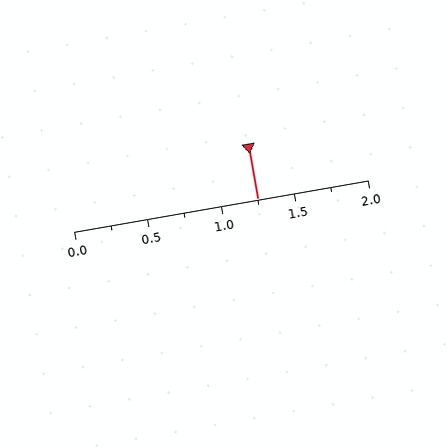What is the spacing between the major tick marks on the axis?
The major ticks are spaced 0.5 apart.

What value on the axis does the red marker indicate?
The marker indicates approximately 1.25.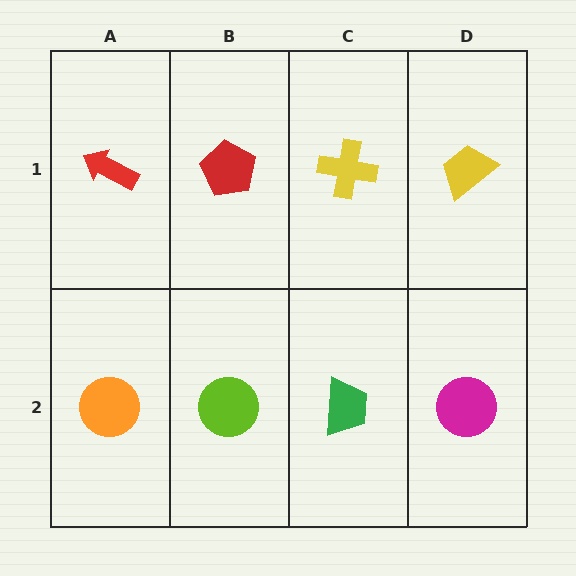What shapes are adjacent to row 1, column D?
A magenta circle (row 2, column D), a yellow cross (row 1, column C).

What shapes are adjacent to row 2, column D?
A yellow trapezoid (row 1, column D), a green trapezoid (row 2, column C).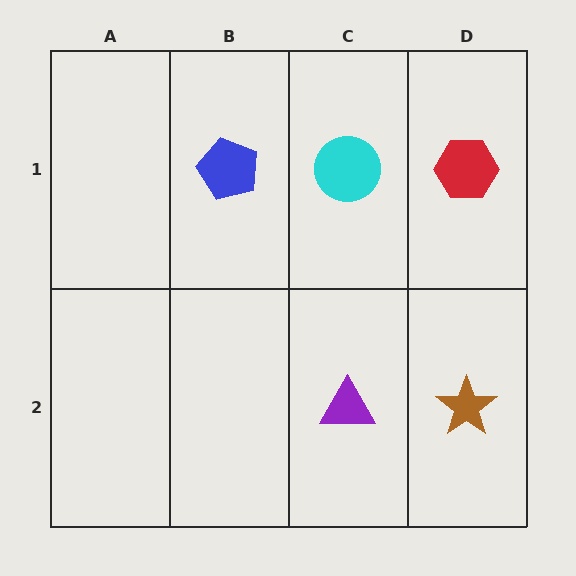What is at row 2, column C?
A purple triangle.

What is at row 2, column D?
A brown star.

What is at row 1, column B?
A blue pentagon.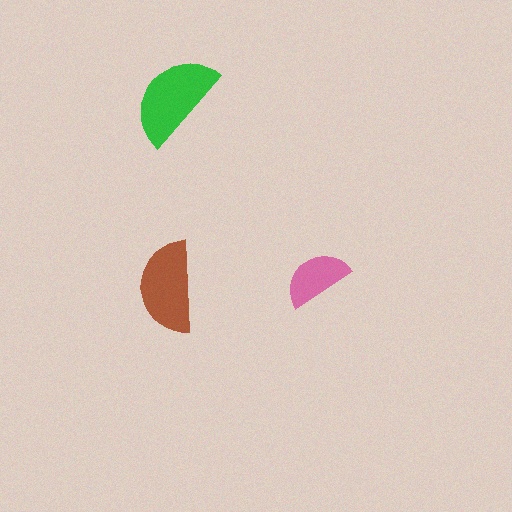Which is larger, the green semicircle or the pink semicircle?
The green one.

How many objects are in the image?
There are 3 objects in the image.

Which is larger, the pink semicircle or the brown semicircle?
The brown one.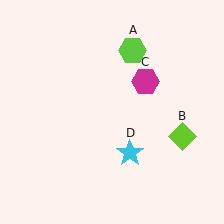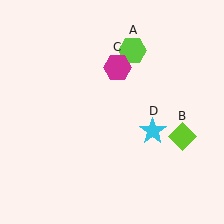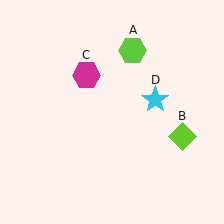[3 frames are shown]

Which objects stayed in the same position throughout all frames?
Lime hexagon (object A) and lime diamond (object B) remained stationary.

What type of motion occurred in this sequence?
The magenta hexagon (object C), cyan star (object D) rotated counterclockwise around the center of the scene.